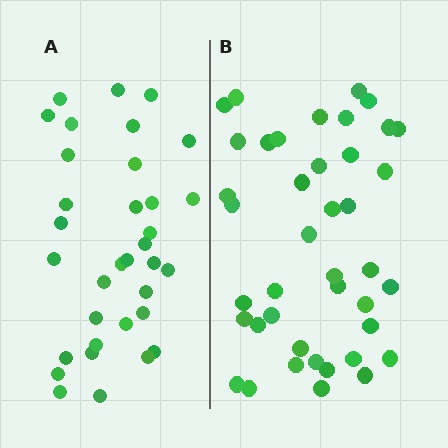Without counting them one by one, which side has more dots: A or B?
Region B (the right region) has more dots.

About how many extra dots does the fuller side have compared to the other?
Region B has roughly 8 or so more dots than region A.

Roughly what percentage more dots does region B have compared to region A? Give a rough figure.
About 20% more.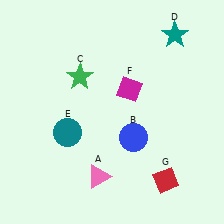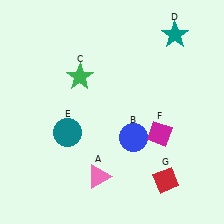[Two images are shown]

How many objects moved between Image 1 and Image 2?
1 object moved between the two images.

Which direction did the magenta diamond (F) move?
The magenta diamond (F) moved down.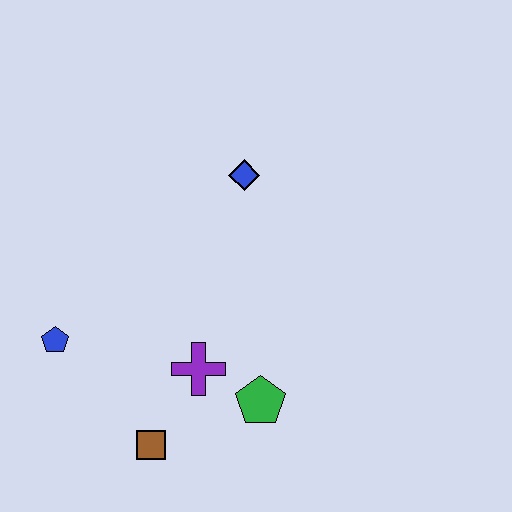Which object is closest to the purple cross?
The green pentagon is closest to the purple cross.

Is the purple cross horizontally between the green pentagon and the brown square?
Yes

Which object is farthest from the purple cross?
The blue diamond is farthest from the purple cross.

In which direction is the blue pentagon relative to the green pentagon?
The blue pentagon is to the left of the green pentagon.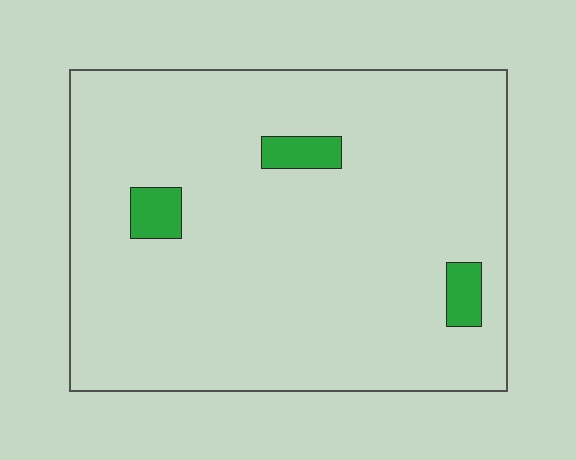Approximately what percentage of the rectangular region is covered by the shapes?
Approximately 5%.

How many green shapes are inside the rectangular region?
3.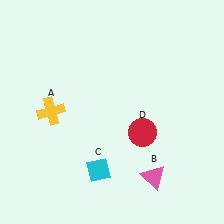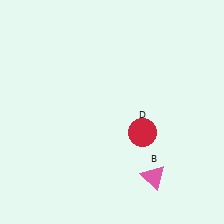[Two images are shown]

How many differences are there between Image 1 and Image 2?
There are 2 differences between the two images.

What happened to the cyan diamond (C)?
The cyan diamond (C) was removed in Image 2. It was in the bottom-left area of Image 1.